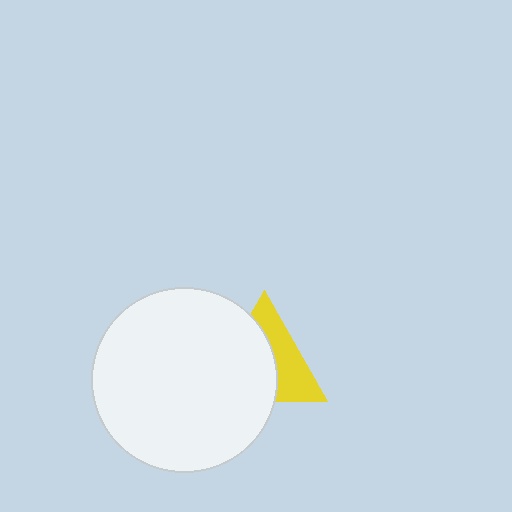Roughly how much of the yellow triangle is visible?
A small part of it is visible (roughly 44%).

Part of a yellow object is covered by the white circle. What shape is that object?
It is a triangle.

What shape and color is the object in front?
The object in front is a white circle.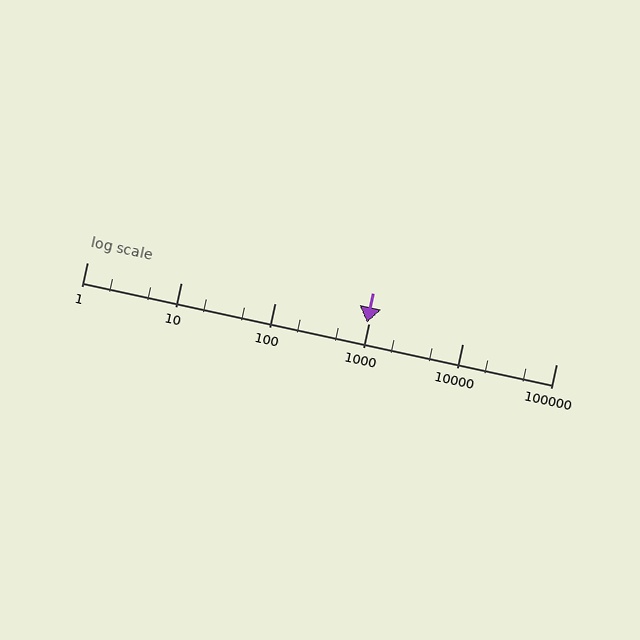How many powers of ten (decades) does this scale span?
The scale spans 5 decades, from 1 to 100000.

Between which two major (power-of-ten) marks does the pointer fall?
The pointer is between 100 and 1000.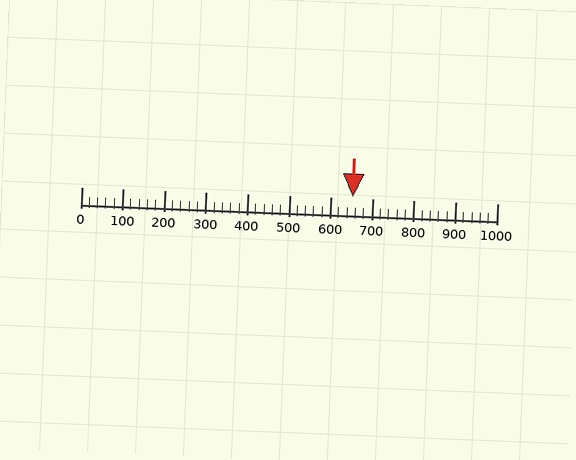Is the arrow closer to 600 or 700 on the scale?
The arrow is closer to 700.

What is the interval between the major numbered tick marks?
The major tick marks are spaced 100 units apart.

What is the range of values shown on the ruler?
The ruler shows values from 0 to 1000.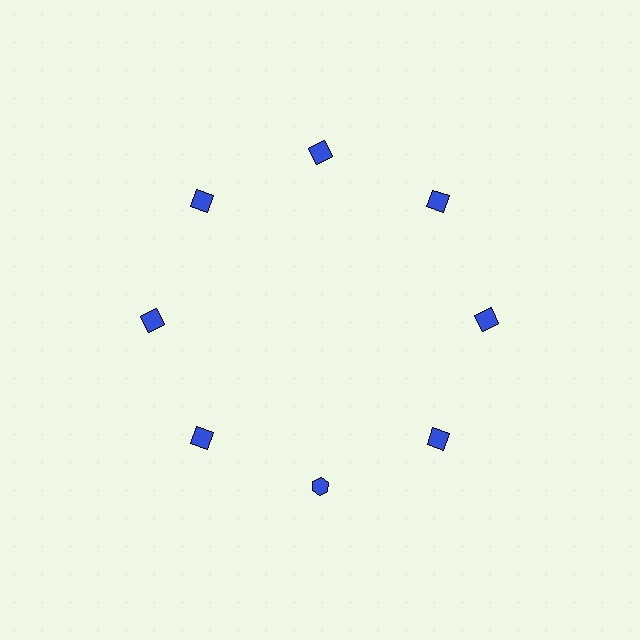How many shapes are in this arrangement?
There are 8 shapes arranged in a ring pattern.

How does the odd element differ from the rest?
It has a different shape: hexagon instead of square.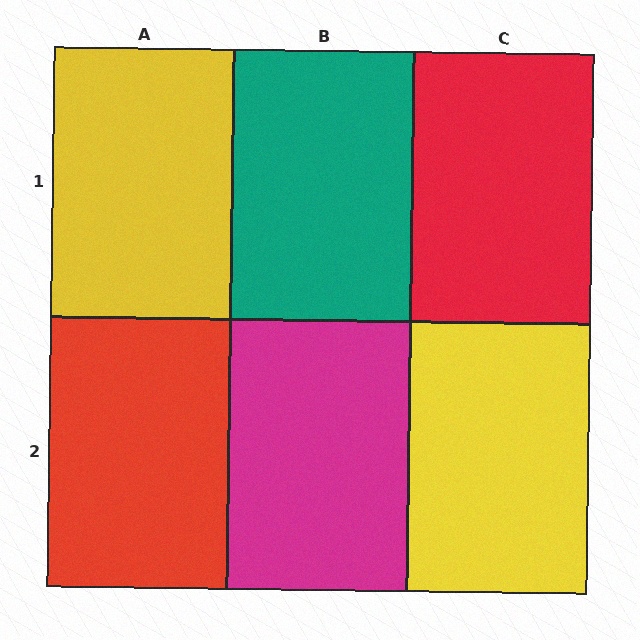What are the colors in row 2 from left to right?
Red, magenta, yellow.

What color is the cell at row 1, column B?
Teal.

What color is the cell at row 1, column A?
Yellow.